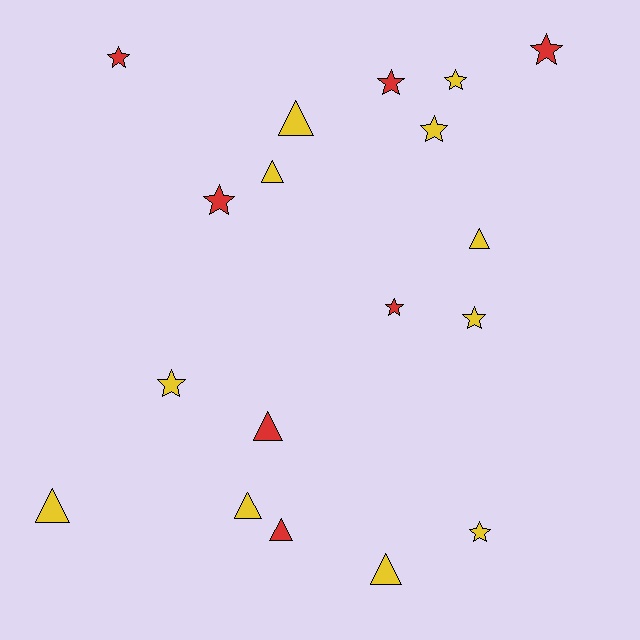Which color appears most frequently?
Yellow, with 11 objects.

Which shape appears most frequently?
Star, with 10 objects.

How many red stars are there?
There are 5 red stars.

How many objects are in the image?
There are 18 objects.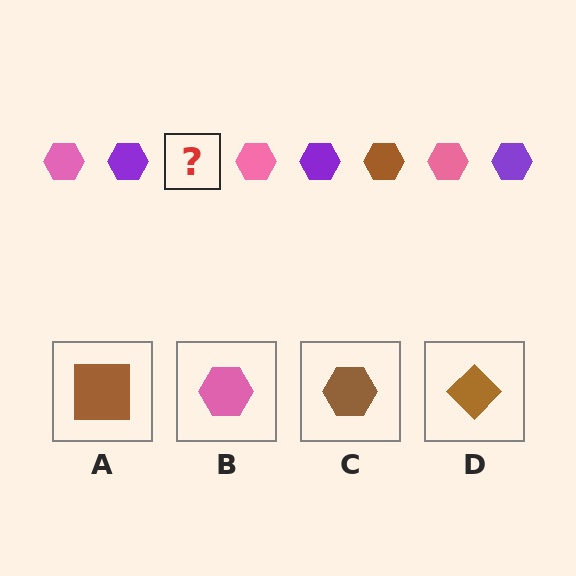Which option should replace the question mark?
Option C.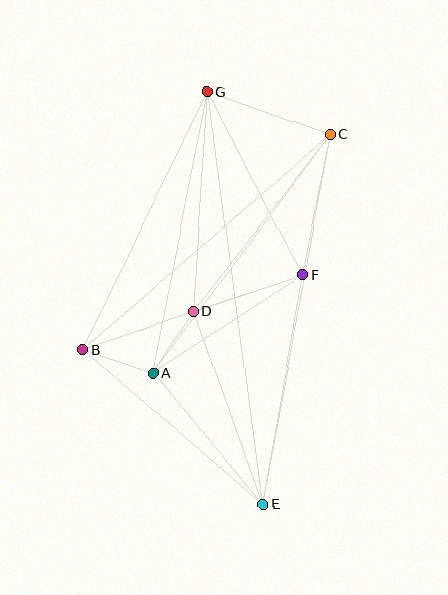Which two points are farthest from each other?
Points E and G are farthest from each other.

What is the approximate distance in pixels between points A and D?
The distance between A and D is approximately 74 pixels.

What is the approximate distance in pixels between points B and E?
The distance between B and E is approximately 237 pixels.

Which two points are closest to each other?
Points A and B are closest to each other.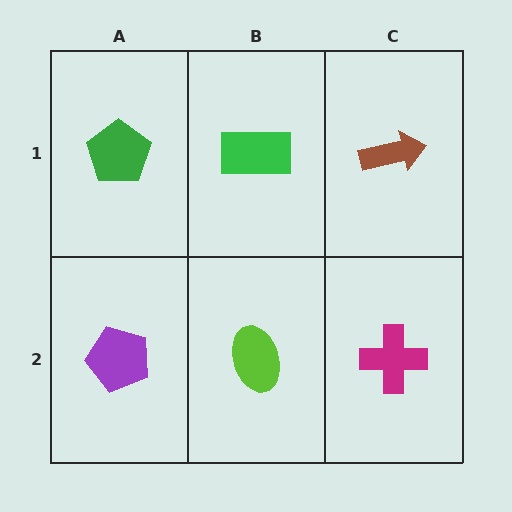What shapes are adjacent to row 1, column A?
A purple pentagon (row 2, column A), a green rectangle (row 1, column B).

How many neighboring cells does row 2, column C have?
2.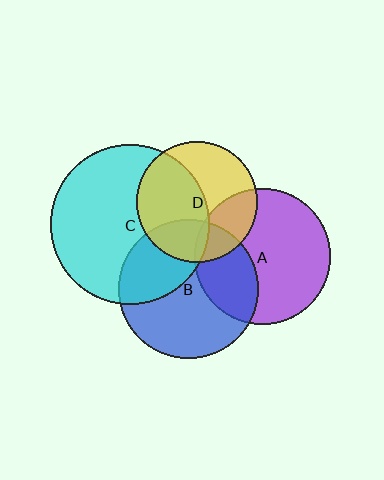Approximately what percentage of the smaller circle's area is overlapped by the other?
Approximately 25%.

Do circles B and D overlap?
Yes.